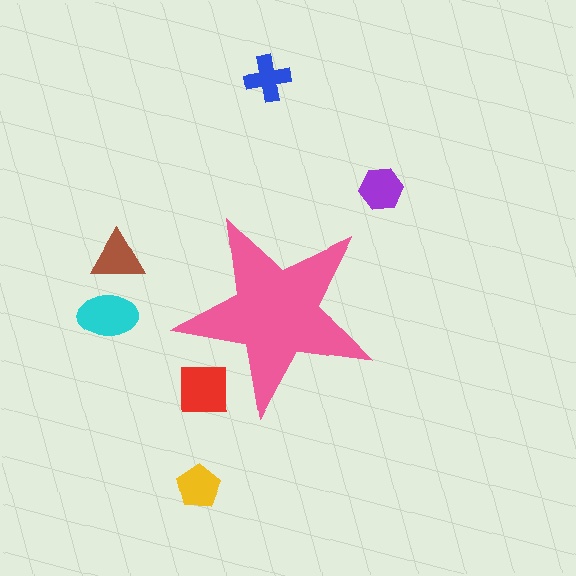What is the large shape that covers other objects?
A pink star.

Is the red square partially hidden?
Yes, the red square is partially hidden behind the pink star.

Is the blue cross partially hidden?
No, the blue cross is fully visible.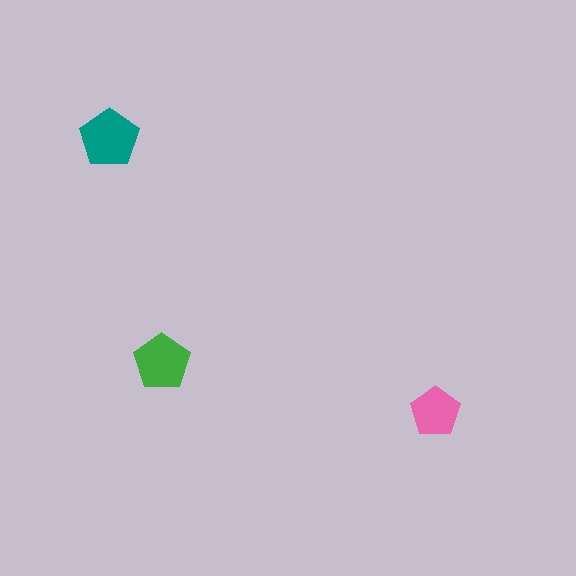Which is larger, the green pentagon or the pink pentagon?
The green one.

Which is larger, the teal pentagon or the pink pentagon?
The teal one.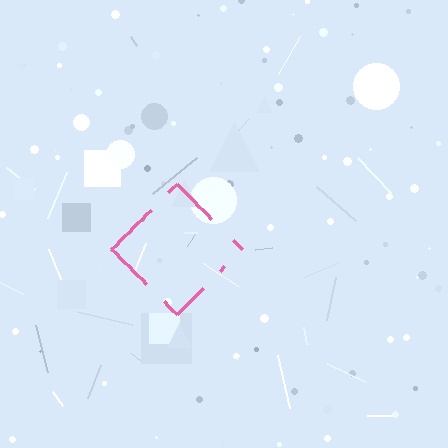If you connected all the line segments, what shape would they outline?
They would outline a diamond.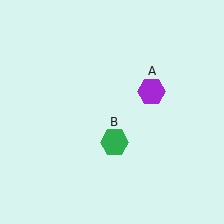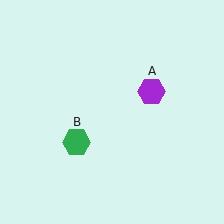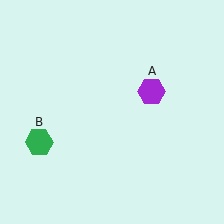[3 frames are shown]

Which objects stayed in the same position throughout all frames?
Purple hexagon (object A) remained stationary.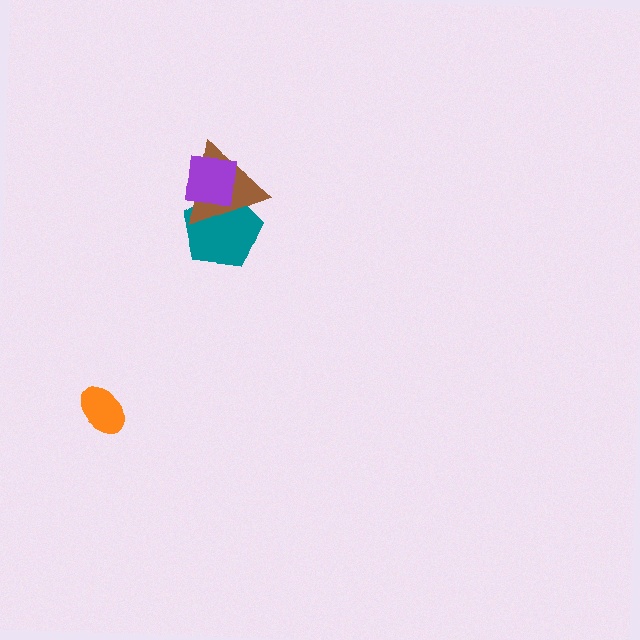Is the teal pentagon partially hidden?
Yes, it is partially covered by another shape.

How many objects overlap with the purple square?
2 objects overlap with the purple square.